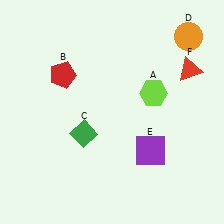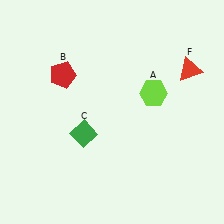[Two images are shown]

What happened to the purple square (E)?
The purple square (E) was removed in Image 2. It was in the bottom-right area of Image 1.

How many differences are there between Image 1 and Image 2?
There are 2 differences between the two images.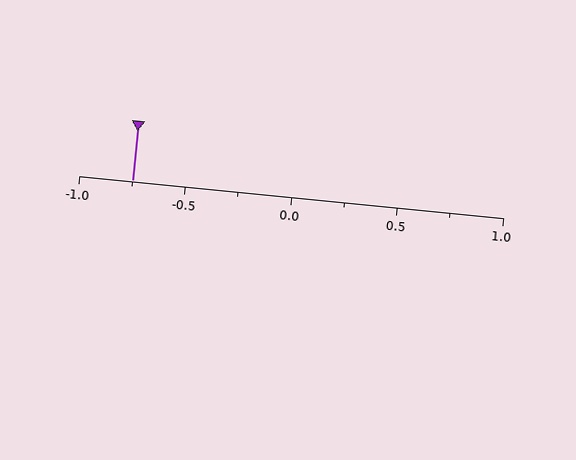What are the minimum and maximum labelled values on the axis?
The axis runs from -1.0 to 1.0.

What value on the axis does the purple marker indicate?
The marker indicates approximately -0.75.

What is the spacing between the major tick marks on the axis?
The major ticks are spaced 0.5 apart.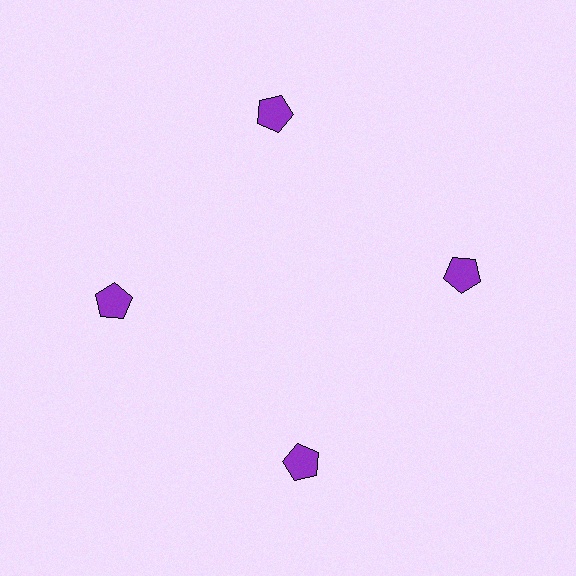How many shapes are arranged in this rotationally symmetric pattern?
There are 4 shapes, arranged in 4 groups of 1.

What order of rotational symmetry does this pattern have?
This pattern has 4-fold rotational symmetry.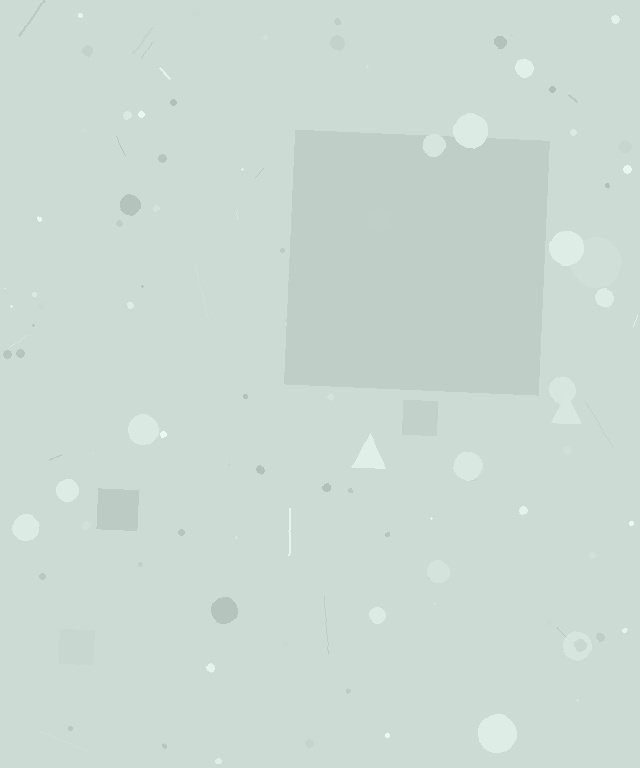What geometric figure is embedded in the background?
A square is embedded in the background.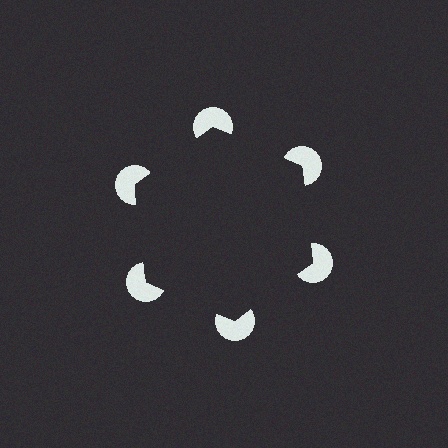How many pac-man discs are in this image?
There are 6 — one at each vertex of the illusory hexagon.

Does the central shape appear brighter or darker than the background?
It typically appears slightly darker than the background, even though no actual brightness change is drawn.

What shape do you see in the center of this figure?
An illusory hexagon — its edges are inferred from the aligned wedge cuts in the pac-man discs, not physically drawn.